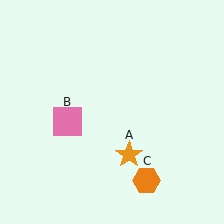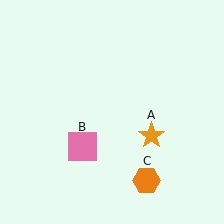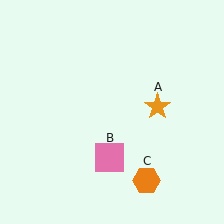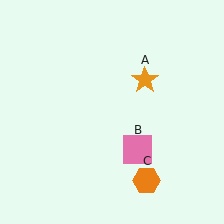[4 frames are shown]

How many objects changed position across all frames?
2 objects changed position: orange star (object A), pink square (object B).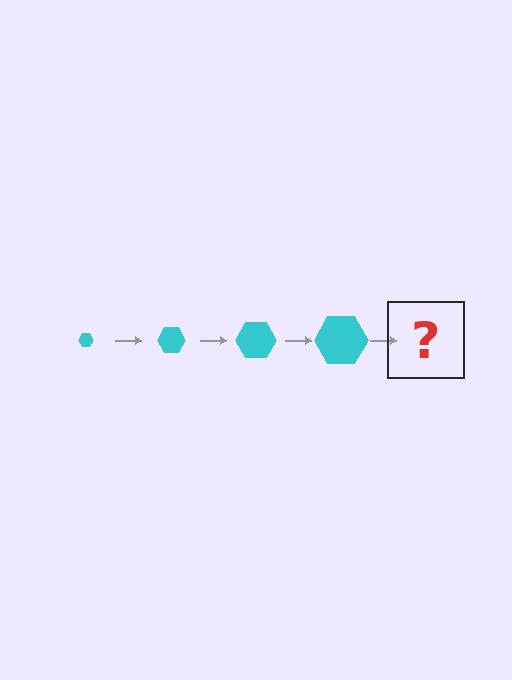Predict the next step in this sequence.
The next step is a cyan hexagon, larger than the previous one.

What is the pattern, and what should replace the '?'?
The pattern is that the hexagon gets progressively larger each step. The '?' should be a cyan hexagon, larger than the previous one.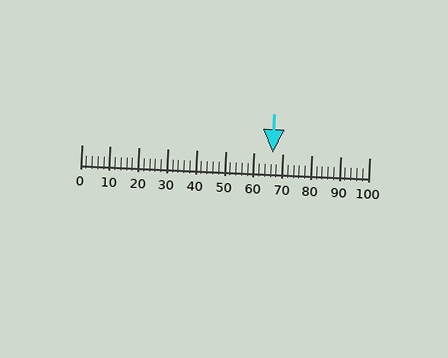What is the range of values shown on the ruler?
The ruler shows values from 0 to 100.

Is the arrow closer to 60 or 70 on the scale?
The arrow is closer to 70.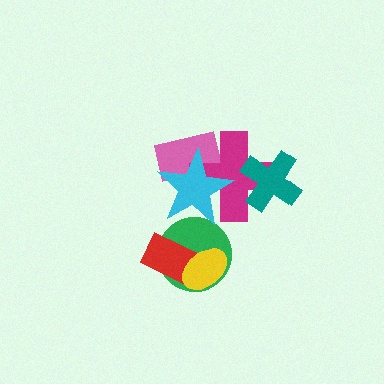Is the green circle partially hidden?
Yes, it is partially covered by another shape.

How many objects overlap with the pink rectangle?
2 objects overlap with the pink rectangle.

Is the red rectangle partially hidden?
Yes, it is partially covered by another shape.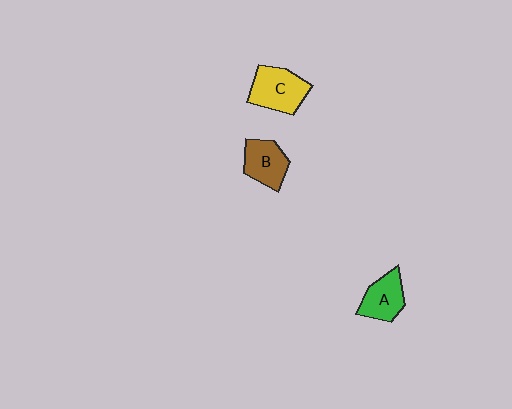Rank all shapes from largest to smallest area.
From largest to smallest: C (yellow), B (brown), A (green).